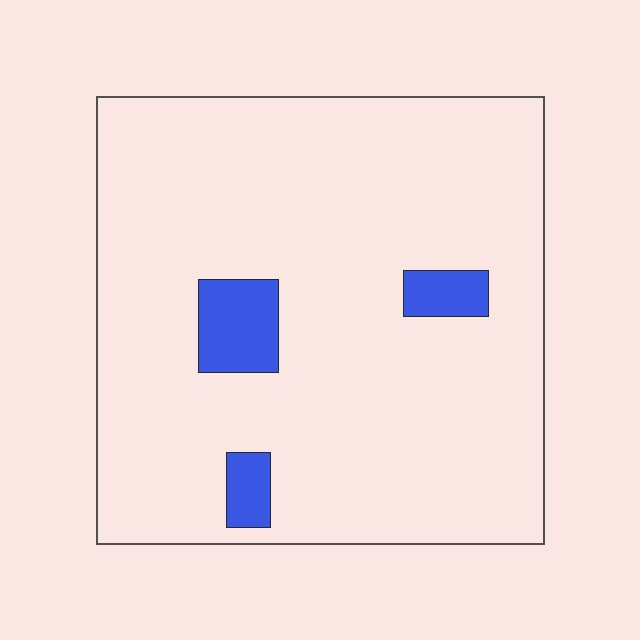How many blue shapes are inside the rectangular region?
3.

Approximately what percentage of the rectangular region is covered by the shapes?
Approximately 5%.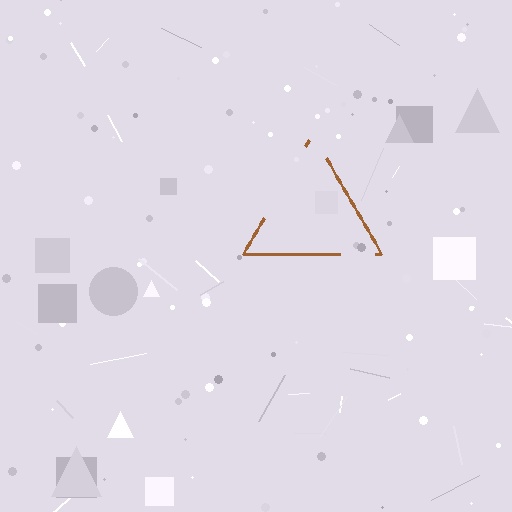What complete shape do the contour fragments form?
The contour fragments form a triangle.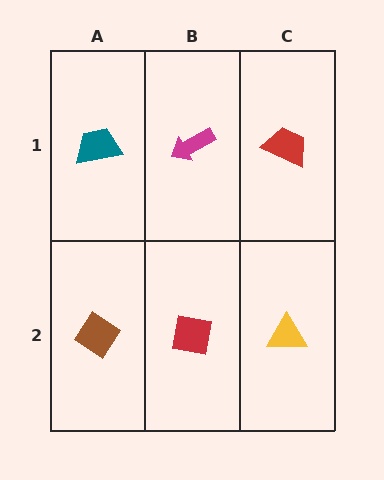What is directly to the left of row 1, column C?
A magenta arrow.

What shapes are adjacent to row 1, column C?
A yellow triangle (row 2, column C), a magenta arrow (row 1, column B).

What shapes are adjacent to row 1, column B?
A red square (row 2, column B), a teal trapezoid (row 1, column A), a red trapezoid (row 1, column C).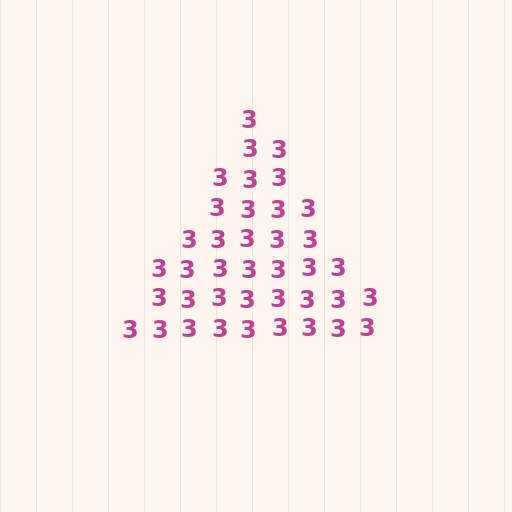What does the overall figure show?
The overall figure shows a triangle.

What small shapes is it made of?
It is made of small digit 3's.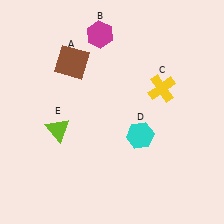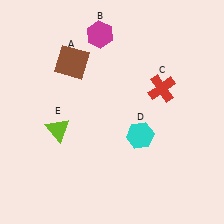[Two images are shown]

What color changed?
The cross (C) changed from yellow in Image 1 to red in Image 2.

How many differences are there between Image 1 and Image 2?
There is 1 difference between the two images.